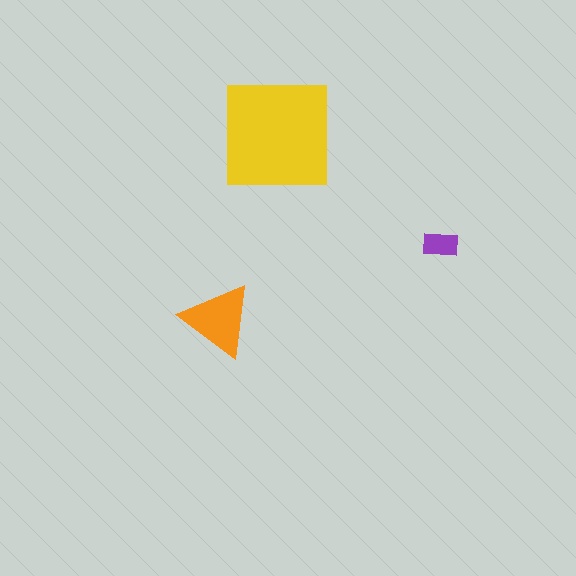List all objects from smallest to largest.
The purple rectangle, the orange triangle, the yellow square.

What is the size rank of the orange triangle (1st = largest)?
2nd.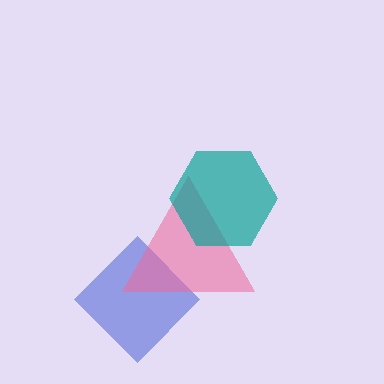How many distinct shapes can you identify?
There are 3 distinct shapes: a blue diamond, a pink triangle, a teal hexagon.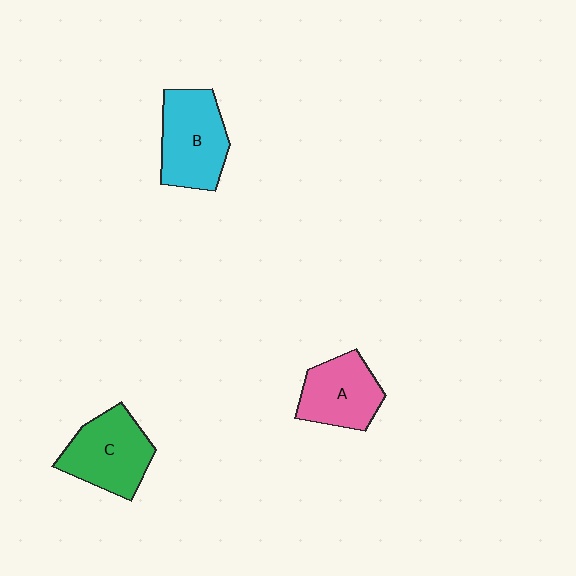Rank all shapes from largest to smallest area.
From largest to smallest: B (cyan), C (green), A (pink).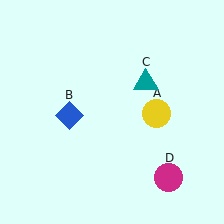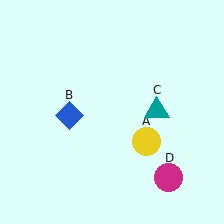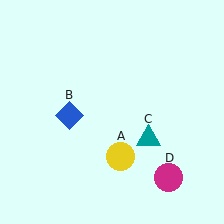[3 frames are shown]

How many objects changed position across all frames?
2 objects changed position: yellow circle (object A), teal triangle (object C).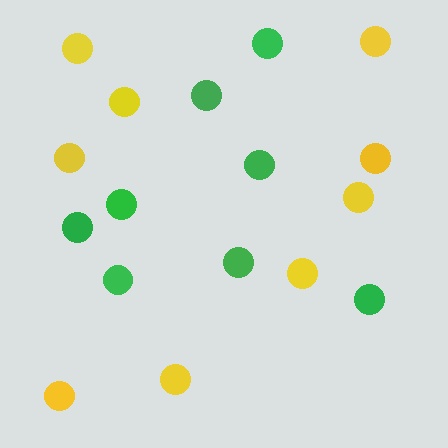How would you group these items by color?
There are 2 groups: one group of green circles (8) and one group of yellow circles (9).